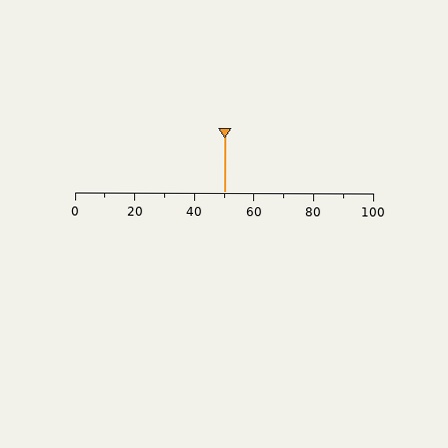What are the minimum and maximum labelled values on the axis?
The axis runs from 0 to 100.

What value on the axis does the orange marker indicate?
The marker indicates approximately 50.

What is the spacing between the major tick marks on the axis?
The major ticks are spaced 20 apart.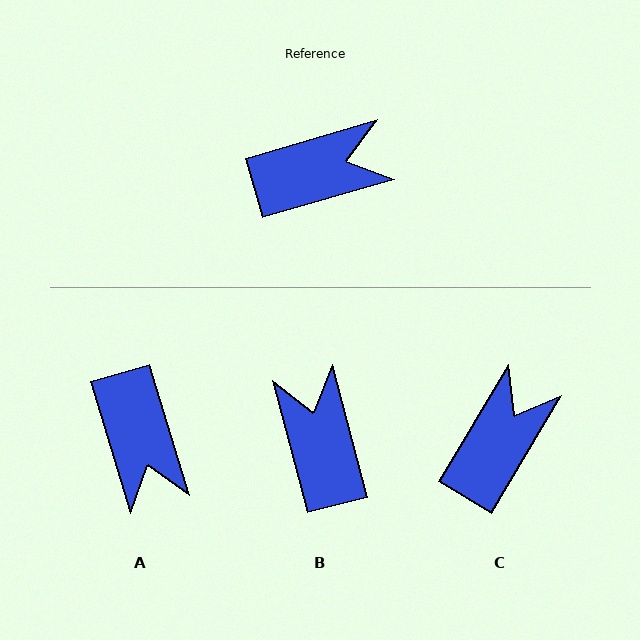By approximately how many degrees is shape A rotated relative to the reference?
Approximately 90 degrees clockwise.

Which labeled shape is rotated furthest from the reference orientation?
A, about 90 degrees away.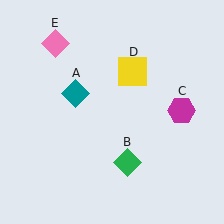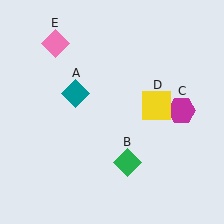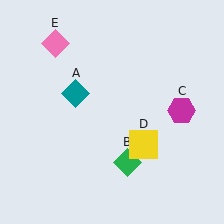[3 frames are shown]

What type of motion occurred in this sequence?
The yellow square (object D) rotated clockwise around the center of the scene.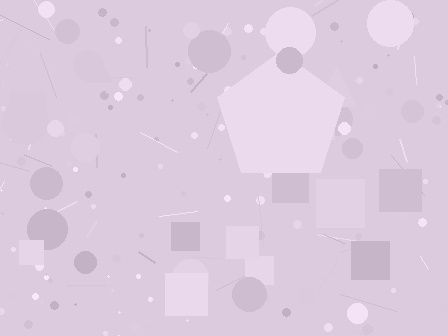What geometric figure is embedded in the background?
A pentagon is embedded in the background.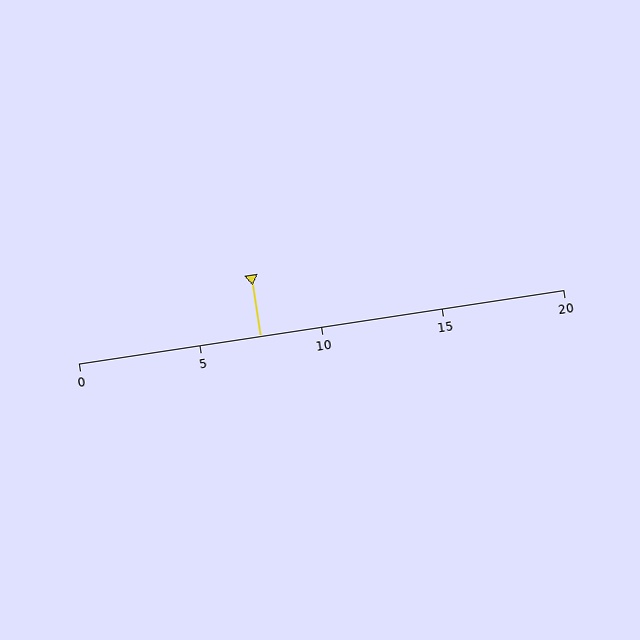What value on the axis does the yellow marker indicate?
The marker indicates approximately 7.5.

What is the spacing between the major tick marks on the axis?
The major ticks are spaced 5 apart.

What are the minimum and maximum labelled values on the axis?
The axis runs from 0 to 20.